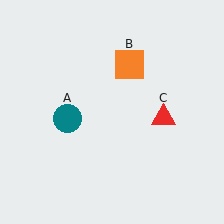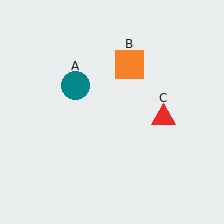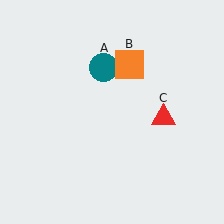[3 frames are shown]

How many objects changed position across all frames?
1 object changed position: teal circle (object A).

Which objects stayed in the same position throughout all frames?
Orange square (object B) and red triangle (object C) remained stationary.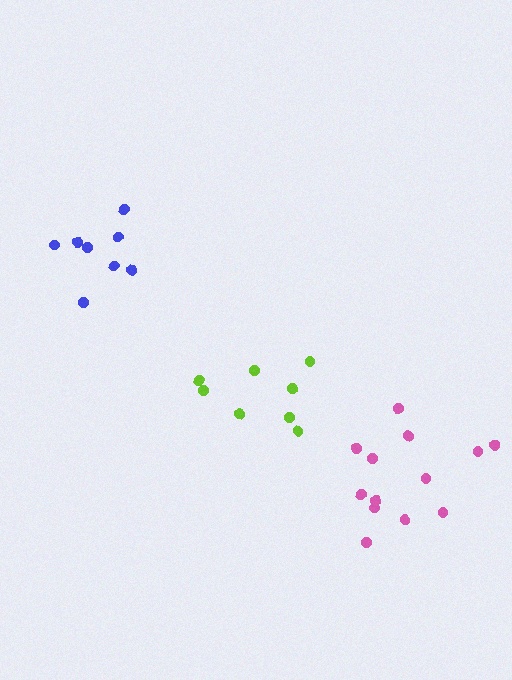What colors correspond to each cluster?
The clusters are colored: blue, lime, pink.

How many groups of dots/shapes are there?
There are 3 groups.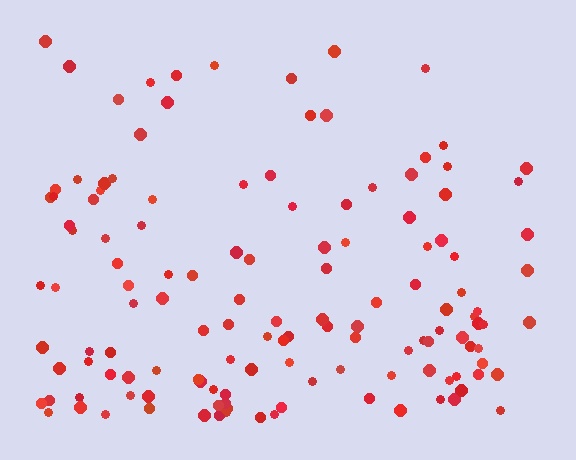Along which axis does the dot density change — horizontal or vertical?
Vertical.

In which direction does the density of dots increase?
From top to bottom, with the bottom side densest.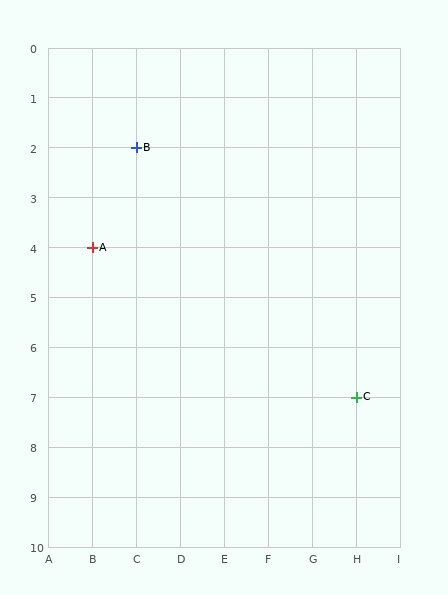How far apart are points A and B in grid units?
Points A and B are 1 column and 2 rows apart (about 2.2 grid units diagonally).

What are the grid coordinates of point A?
Point A is at grid coordinates (B, 4).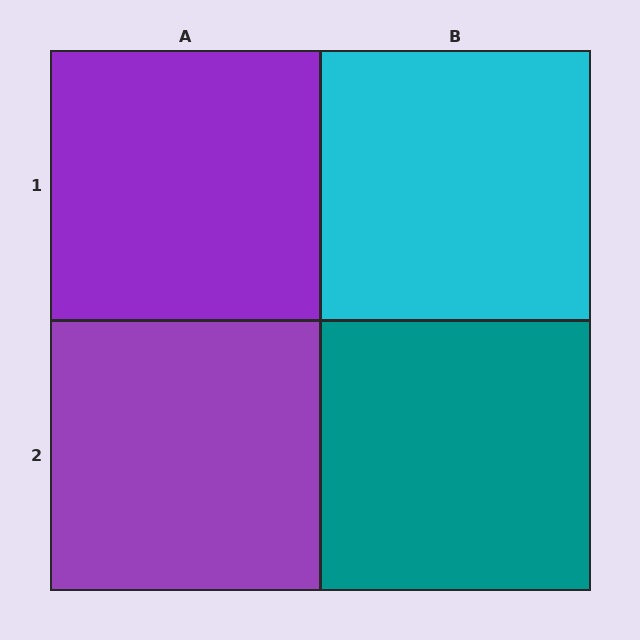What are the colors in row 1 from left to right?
Purple, cyan.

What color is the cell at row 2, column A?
Purple.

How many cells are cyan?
1 cell is cyan.